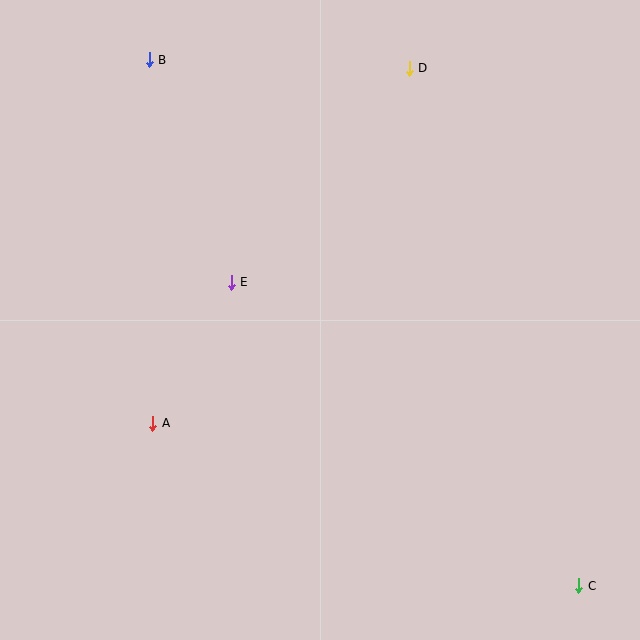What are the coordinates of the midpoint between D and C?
The midpoint between D and C is at (494, 327).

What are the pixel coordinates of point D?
Point D is at (409, 69).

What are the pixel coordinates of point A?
Point A is at (153, 423).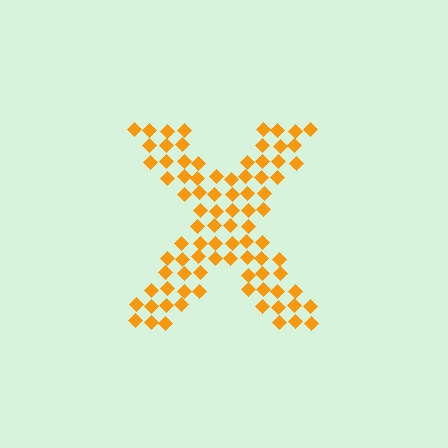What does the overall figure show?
The overall figure shows the letter X.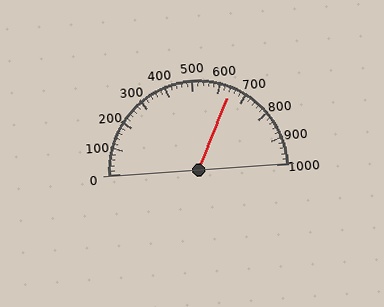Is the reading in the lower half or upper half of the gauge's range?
The reading is in the upper half of the range (0 to 1000).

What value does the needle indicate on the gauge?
The needle indicates approximately 640.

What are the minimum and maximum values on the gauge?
The gauge ranges from 0 to 1000.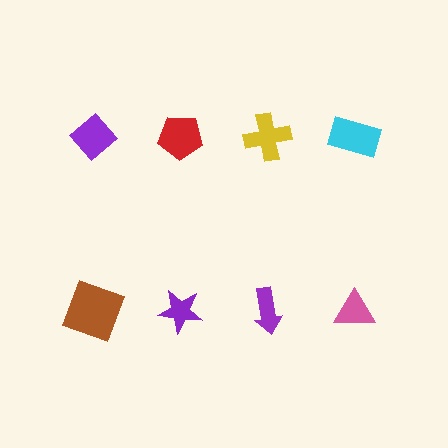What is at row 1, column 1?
A purple diamond.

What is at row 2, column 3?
A purple arrow.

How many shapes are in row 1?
4 shapes.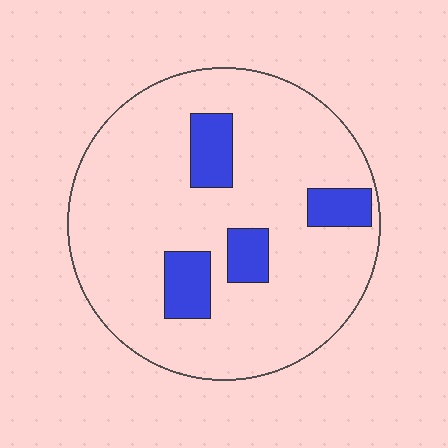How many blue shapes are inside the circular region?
4.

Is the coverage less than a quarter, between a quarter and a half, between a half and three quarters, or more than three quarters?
Less than a quarter.